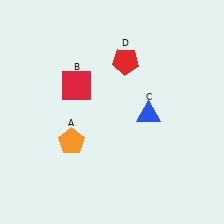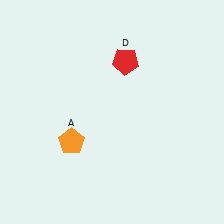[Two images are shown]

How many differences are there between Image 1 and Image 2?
There are 2 differences between the two images.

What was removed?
The blue triangle (C), the red square (B) were removed in Image 2.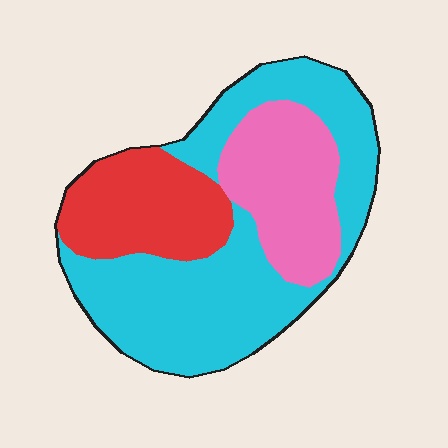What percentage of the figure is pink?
Pink covers about 25% of the figure.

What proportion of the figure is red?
Red covers 22% of the figure.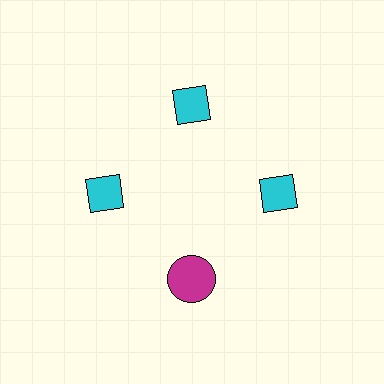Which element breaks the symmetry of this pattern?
The magenta circle at roughly the 6 o'clock position breaks the symmetry. All other shapes are cyan diamonds.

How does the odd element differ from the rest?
It differs in both color (magenta instead of cyan) and shape (circle instead of diamond).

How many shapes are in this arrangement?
There are 4 shapes arranged in a ring pattern.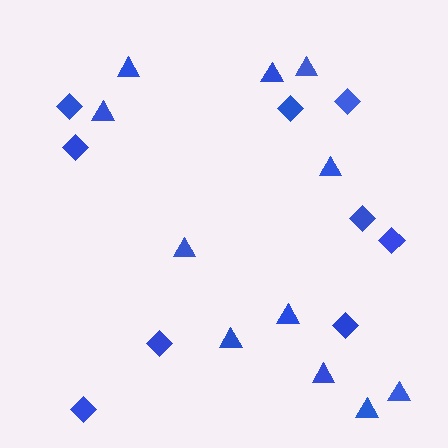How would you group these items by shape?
There are 2 groups: one group of triangles (11) and one group of diamonds (9).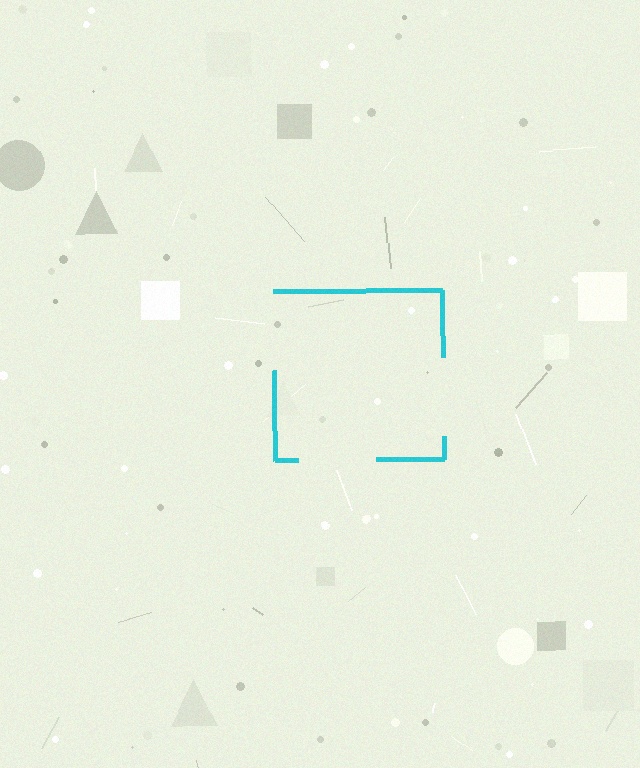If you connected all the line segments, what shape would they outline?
They would outline a square.